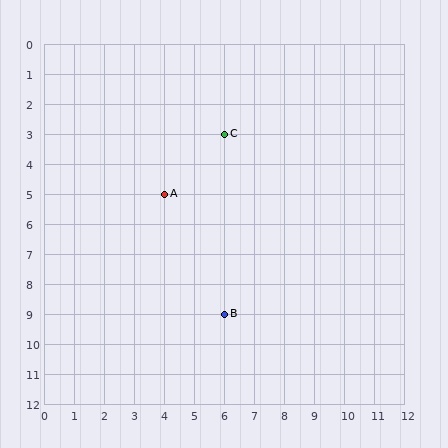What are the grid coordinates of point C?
Point C is at grid coordinates (6, 3).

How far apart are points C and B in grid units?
Points C and B are 6 rows apart.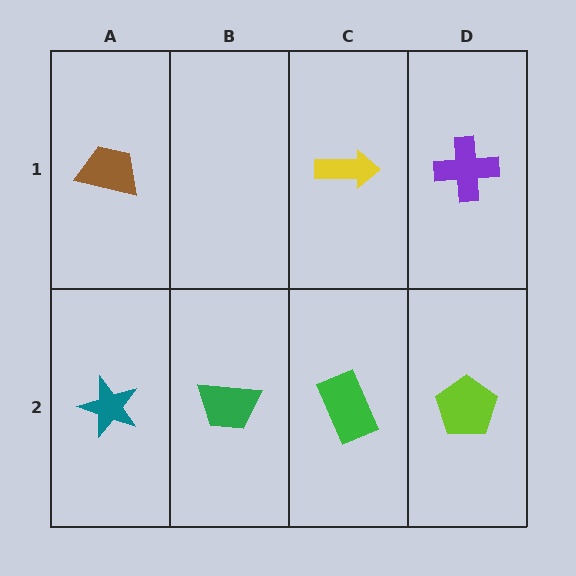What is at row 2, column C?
A green rectangle.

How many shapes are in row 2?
4 shapes.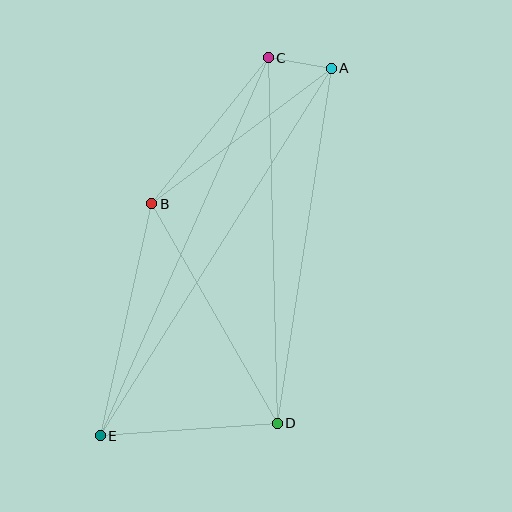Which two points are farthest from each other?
Points A and E are farthest from each other.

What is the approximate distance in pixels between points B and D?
The distance between B and D is approximately 253 pixels.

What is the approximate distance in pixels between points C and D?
The distance between C and D is approximately 366 pixels.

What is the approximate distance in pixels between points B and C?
The distance between B and C is approximately 187 pixels.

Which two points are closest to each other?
Points A and C are closest to each other.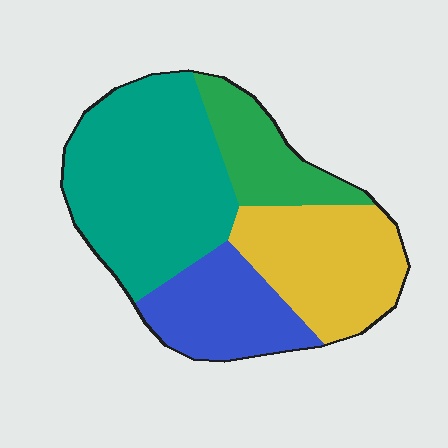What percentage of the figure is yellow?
Yellow covers around 25% of the figure.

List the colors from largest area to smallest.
From largest to smallest: teal, yellow, blue, green.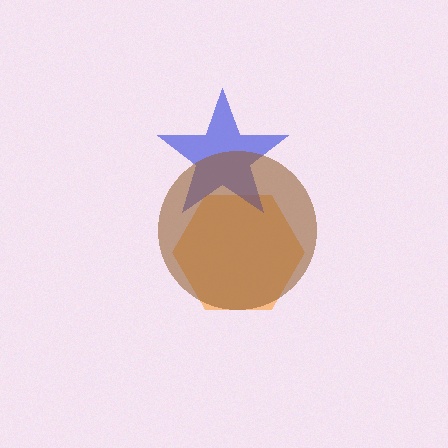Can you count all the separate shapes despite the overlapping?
Yes, there are 3 separate shapes.